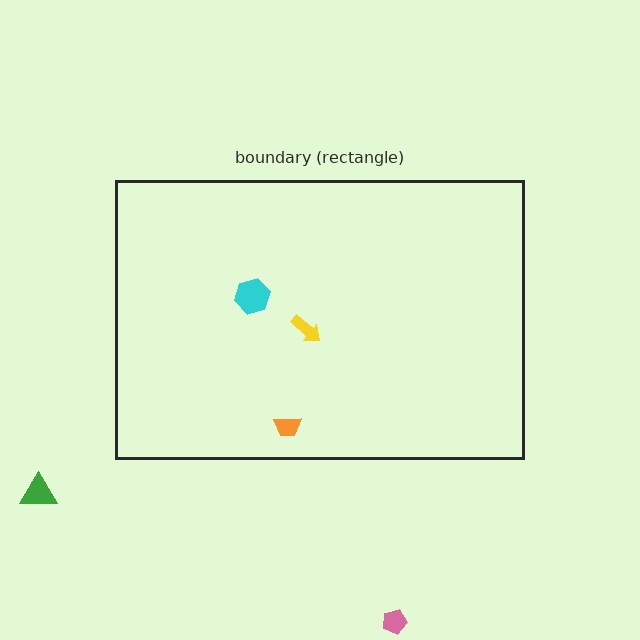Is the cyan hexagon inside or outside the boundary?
Inside.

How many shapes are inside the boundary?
3 inside, 2 outside.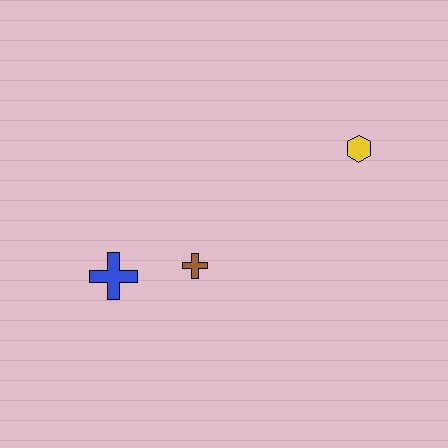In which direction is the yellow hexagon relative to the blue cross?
The yellow hexagon is to the right of the blue cross.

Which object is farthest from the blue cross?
The yellow hexagon is farthest from the blue cross.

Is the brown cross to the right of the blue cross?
Yes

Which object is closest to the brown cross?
The blue cross is closest to the brown cross.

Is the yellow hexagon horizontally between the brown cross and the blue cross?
No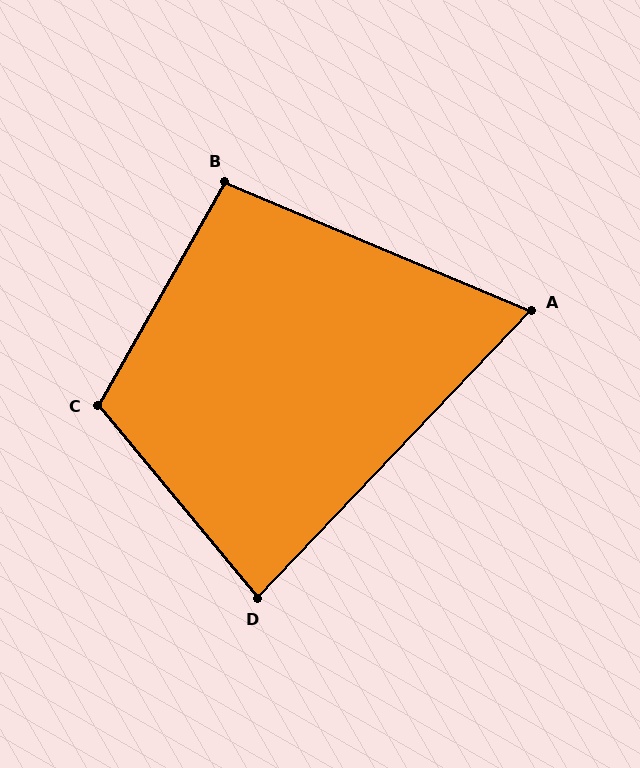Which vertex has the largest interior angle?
C, at approximately 111 degrees.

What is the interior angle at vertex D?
Approximately 83 degrees (acute).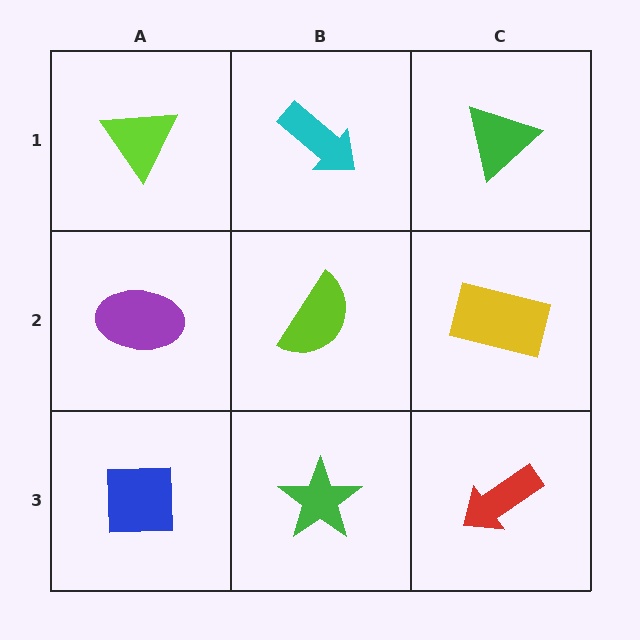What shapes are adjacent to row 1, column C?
A yellow rectangle (row 2, column C), a cyan arrow (row 1, column B).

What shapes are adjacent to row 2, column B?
A cyan arrow (row 1, column B), a green star (row 3, column B), a purple ellipse (row 2, column A), a yellow rectangle (row 2, column C).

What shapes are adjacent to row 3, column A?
A purple ellipse (row 2, column A), a green star (row 3, column B).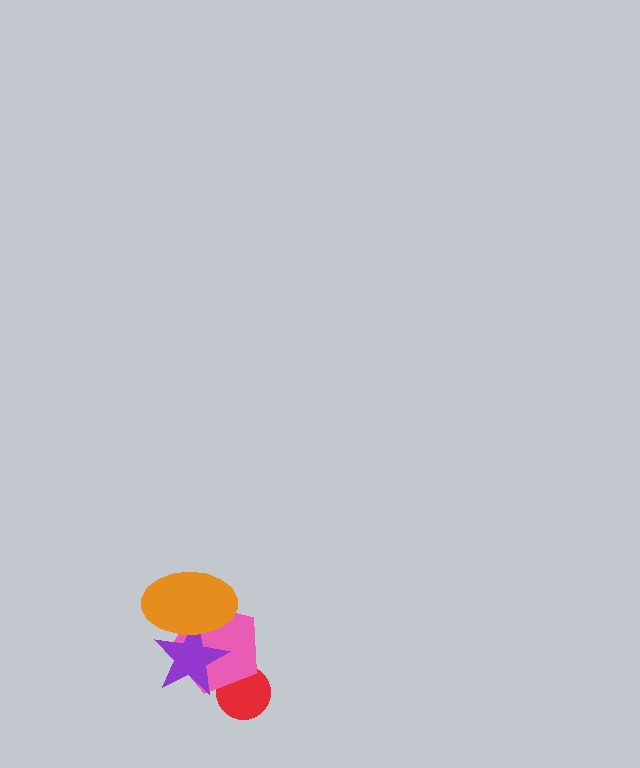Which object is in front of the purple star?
The orange ellipse is in front of the purple star.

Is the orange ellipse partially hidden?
No, no other shape covers it.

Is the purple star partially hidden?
Yes, it is partially covered by another shape.